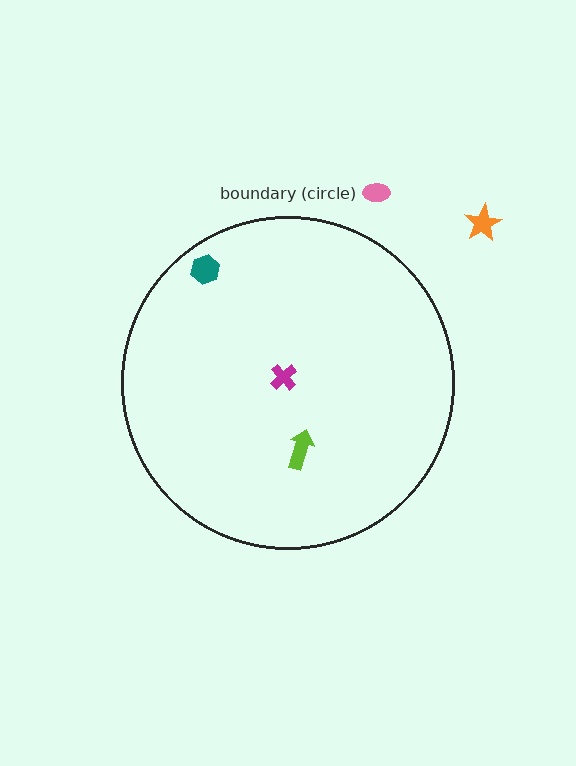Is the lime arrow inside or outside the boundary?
Inside.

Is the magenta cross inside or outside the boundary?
Inside.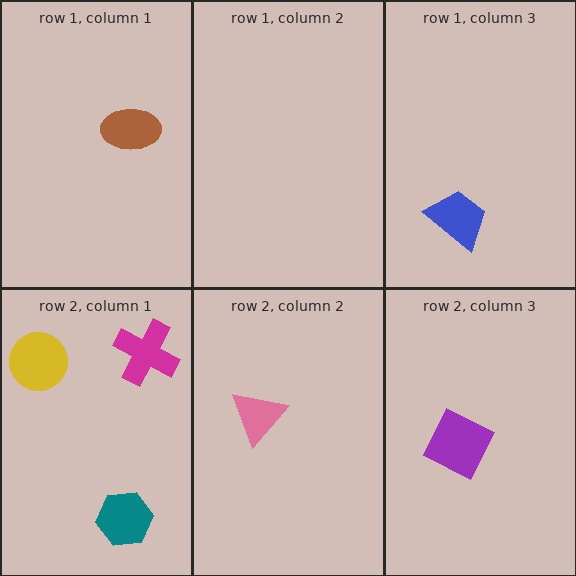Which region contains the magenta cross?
The row 2, column 1 region.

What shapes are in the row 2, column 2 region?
The pink triangle.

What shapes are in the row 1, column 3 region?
The blue trapezoid.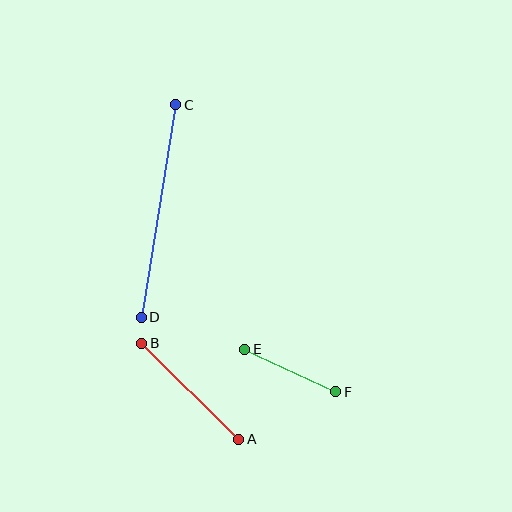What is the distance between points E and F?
The distance is approximately 101 pixels.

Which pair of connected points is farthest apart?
Points C and D are farthest apart.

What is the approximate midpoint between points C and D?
The midpoint is at approximately (159, 211) pixels.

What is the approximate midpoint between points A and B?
The midpoint is at approximately (190, 391) pixels.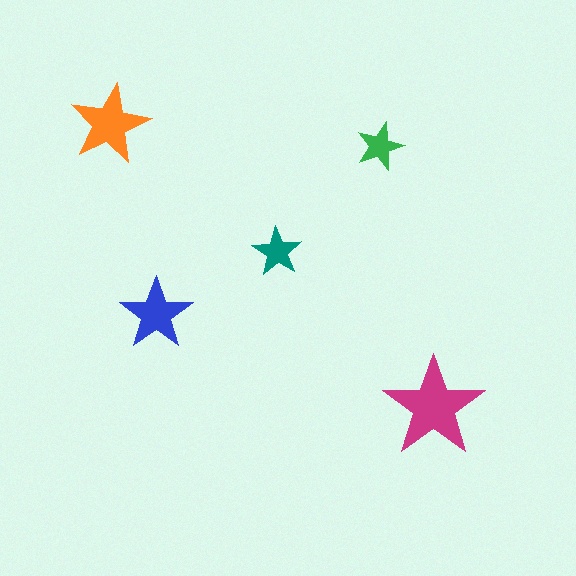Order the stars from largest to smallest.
the magenta one, the orange one, the blue one, the teal one, the green one.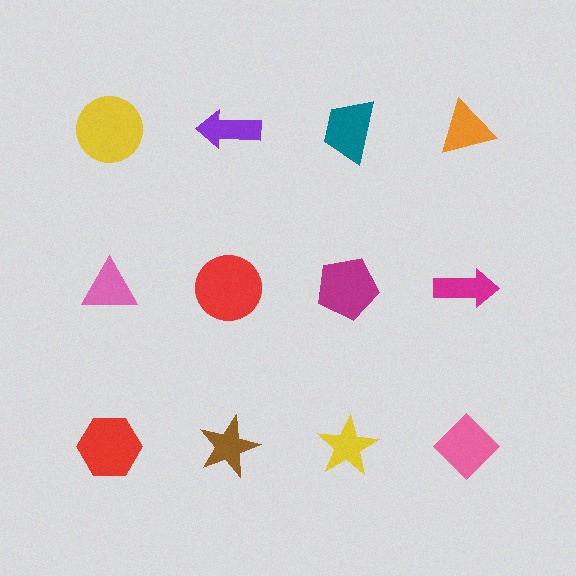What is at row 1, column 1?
A yellow circle.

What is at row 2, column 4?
A magenta arrow.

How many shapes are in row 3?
4 shapes.